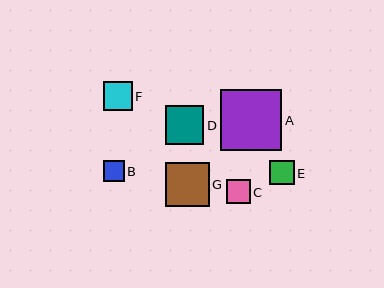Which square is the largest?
Square A is the largest with a size of approximately 61 pixels.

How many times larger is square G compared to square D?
Square G is approximately 1.1 times the size of square D.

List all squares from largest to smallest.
From largest to smallest: A, G, D, F, E, C, B.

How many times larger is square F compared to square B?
Square F is approximately 1.4 times the size of square B.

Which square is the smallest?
Square B is the smallest with a size of approximately 21 pixels.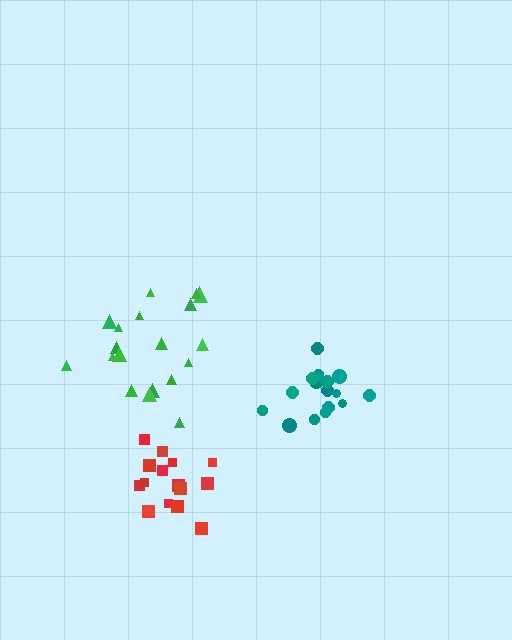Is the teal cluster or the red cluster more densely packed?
Teal.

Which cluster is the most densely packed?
Teal.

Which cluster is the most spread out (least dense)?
Green.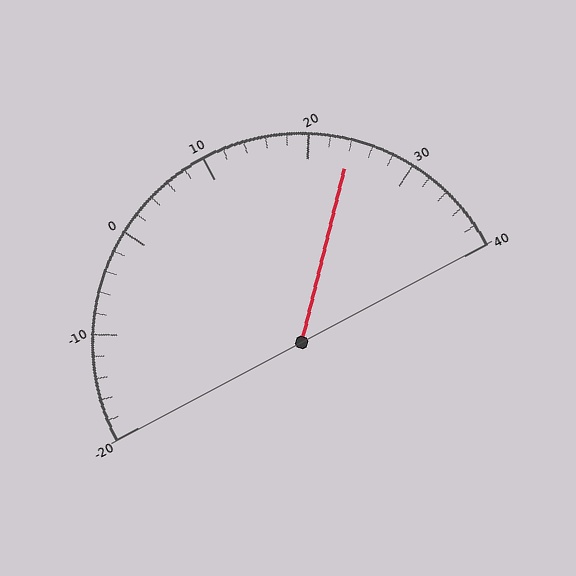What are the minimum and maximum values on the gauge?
The gauge ranges from -20 to 40.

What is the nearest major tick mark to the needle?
The nearest major tick mark is 20.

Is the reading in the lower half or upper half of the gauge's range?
The reading is in the upper half of the range (-20 to 40).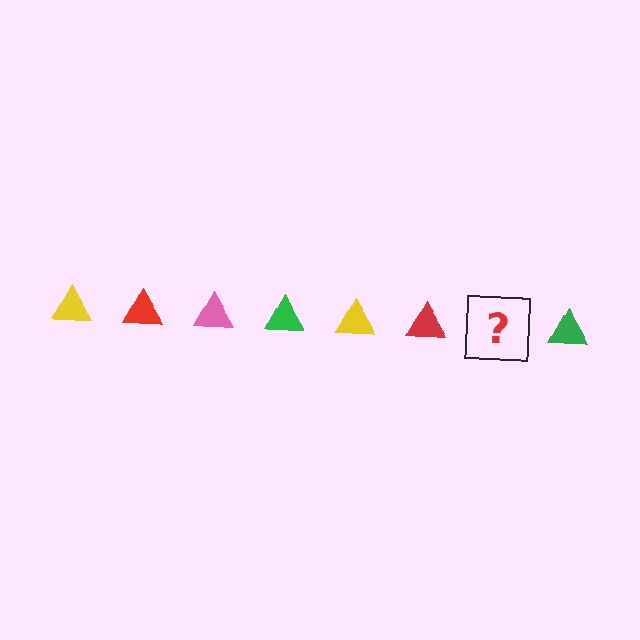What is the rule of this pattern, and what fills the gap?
The rule is that the pattern cycles through yellow, red, pink, green triangles. The gap should be filled with a pink triangle.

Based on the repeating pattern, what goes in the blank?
The blank should be a pink triangle.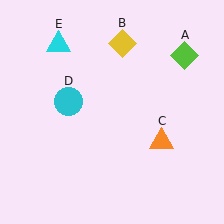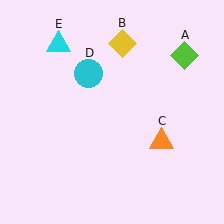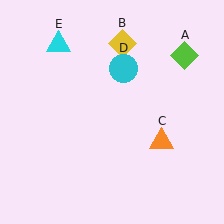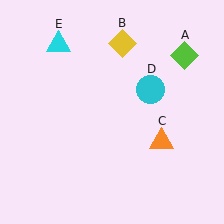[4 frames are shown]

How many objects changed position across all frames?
1 object changed position: cyan circle (object D).